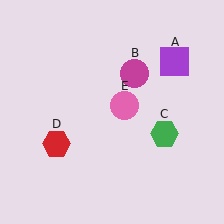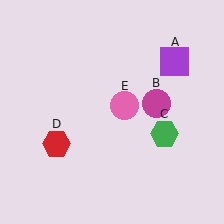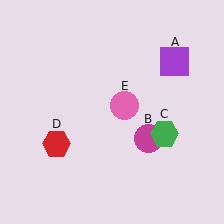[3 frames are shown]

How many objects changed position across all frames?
1 object changed position: magenta circle (object B).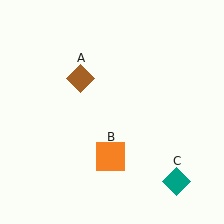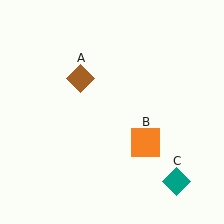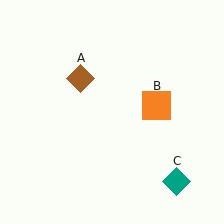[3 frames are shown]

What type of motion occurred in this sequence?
The orange square (object B) rotated counterclockwise around the center of the scene.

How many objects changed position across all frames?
1 object changed position: orange square (object B).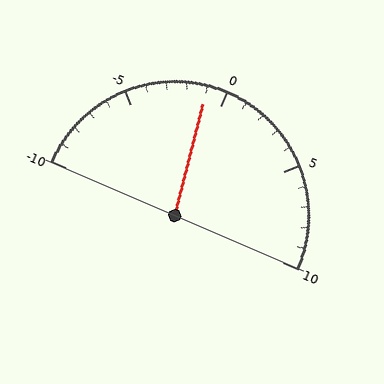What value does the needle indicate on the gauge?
The needle indicates approximately -1.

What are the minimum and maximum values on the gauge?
The gauge ranges from -10 to 10.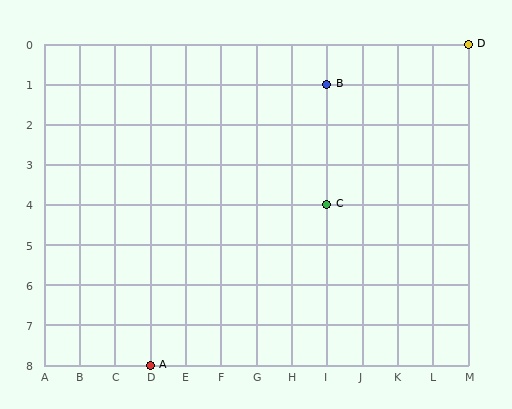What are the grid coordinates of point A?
Point A is at grid coordinates (D, 8).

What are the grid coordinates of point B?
Point B is at grid coordinates (I, 1).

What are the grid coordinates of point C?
Point C is at grid coordinates (I, 4).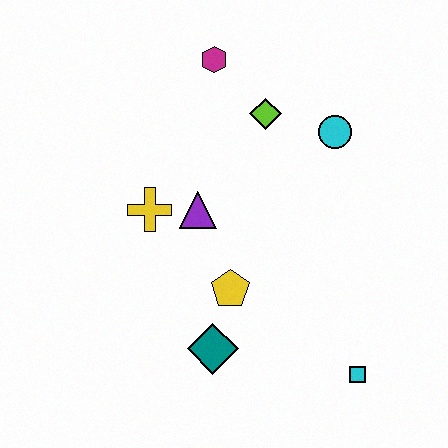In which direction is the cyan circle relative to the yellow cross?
The cyan circle is to the right of the yellow cross.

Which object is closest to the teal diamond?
The yellow pentagon is closest to the teal diamond.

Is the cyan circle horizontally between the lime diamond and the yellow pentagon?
No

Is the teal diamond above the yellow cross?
No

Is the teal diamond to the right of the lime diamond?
No